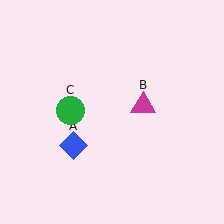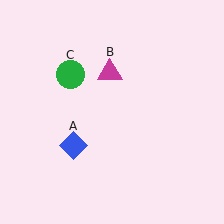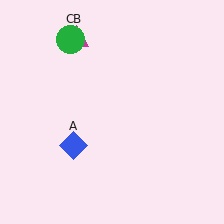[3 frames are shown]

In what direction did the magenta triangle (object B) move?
The magenta triangle (object B) moved up and to the left.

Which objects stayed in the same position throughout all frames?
Blue diamond (object A) remained stationary.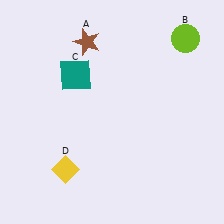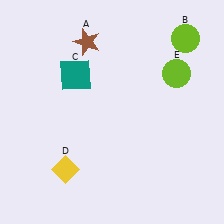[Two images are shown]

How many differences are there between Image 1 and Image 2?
There is 1 difference between the two images.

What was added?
A lime circle (E) was added in Image 2.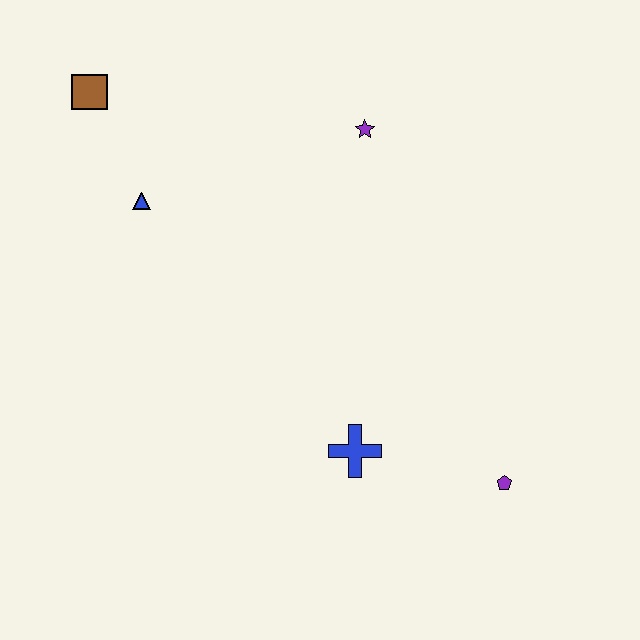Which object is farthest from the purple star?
The purple pentagon is farthest from the purple star.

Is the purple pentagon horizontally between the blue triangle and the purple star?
No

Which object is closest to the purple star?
The blue triangle is closest to the purple star.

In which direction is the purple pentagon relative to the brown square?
The purple pentagon is to the right of the brown square.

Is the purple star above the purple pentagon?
Yes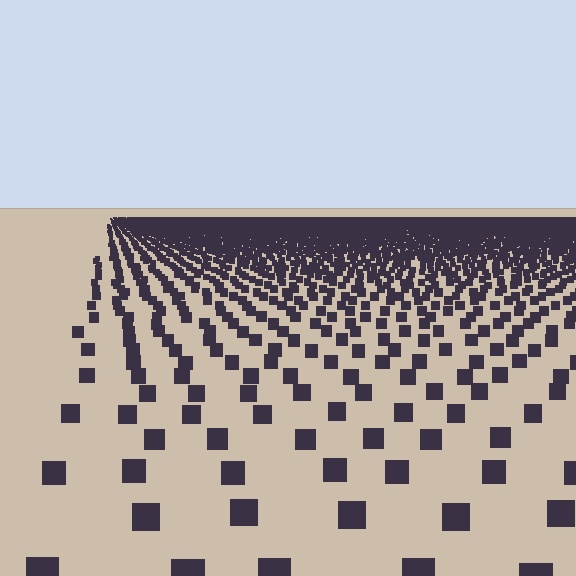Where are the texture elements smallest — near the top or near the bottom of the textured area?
Near the top.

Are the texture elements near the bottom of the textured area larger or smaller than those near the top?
Larger. Near the bottom, elements are closer to the viewer and appear at a bigger on-screen size.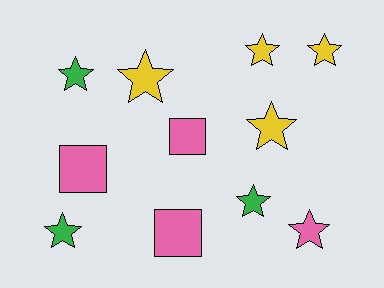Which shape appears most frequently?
Star, with 8 objects.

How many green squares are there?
There are no green squares.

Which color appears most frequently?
Yellow, with 4 objects.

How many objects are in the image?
There are 11 objects.